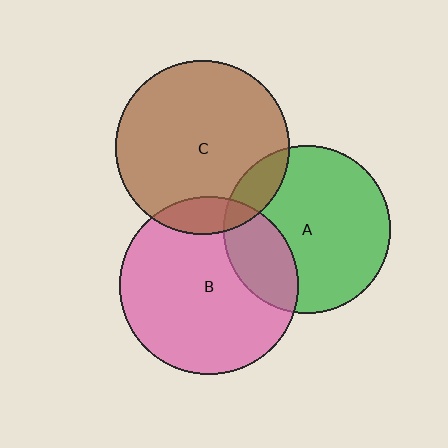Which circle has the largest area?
Circle B (pink).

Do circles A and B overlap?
Yes.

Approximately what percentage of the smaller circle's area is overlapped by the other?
Approximately 25%.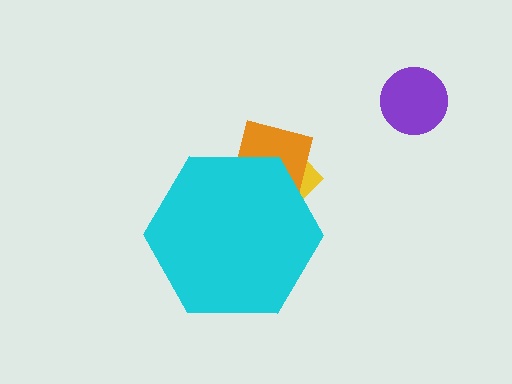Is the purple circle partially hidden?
No, the purple circle is fully visible.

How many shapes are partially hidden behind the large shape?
3 shapes are partially hidden.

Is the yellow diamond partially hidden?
Yes, the yellow diamond is partially hidden behind the cyan hexagon.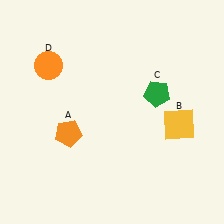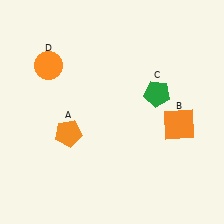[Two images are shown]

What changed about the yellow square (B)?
In Image 1, B is yellow. In Image 2, it changed to orange.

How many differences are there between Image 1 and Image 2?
There is 1 difference between the two images.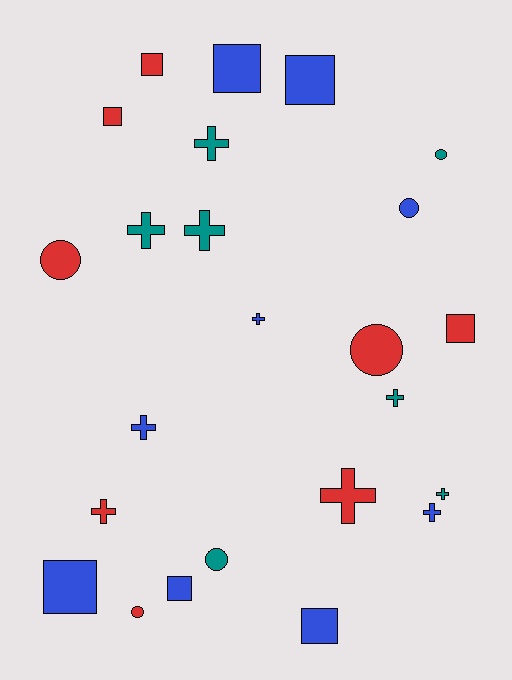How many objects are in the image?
There are 24 objects.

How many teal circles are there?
There are 2 teal circles.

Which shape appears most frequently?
Cross, with 10 objects.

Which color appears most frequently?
Blue, with 9 objects.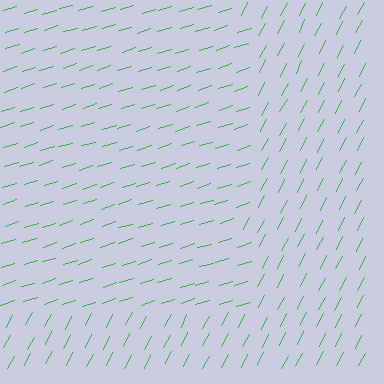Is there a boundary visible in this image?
Yes, there is a texture boundary formed by a change in line orientation.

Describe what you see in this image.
The image is filled with small green line segments. A rectangle region in the image has lines oriented differently from the surrounding lines, creating a visible texture boundary.